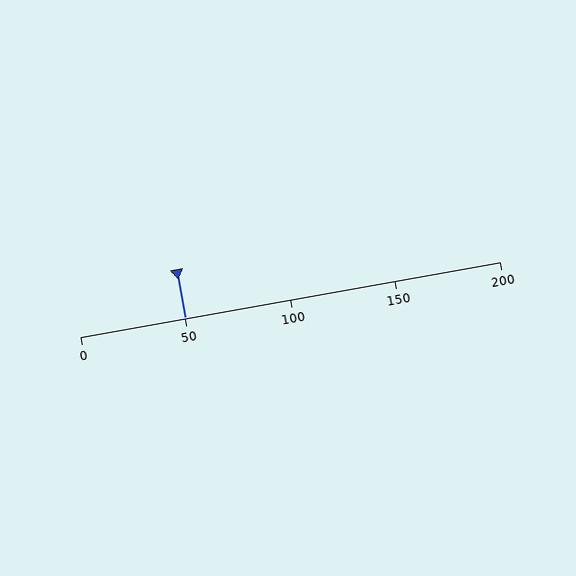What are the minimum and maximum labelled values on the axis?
The axis runs from 0 to 200.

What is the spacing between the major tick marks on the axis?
The major ticks are spaced 50 apart.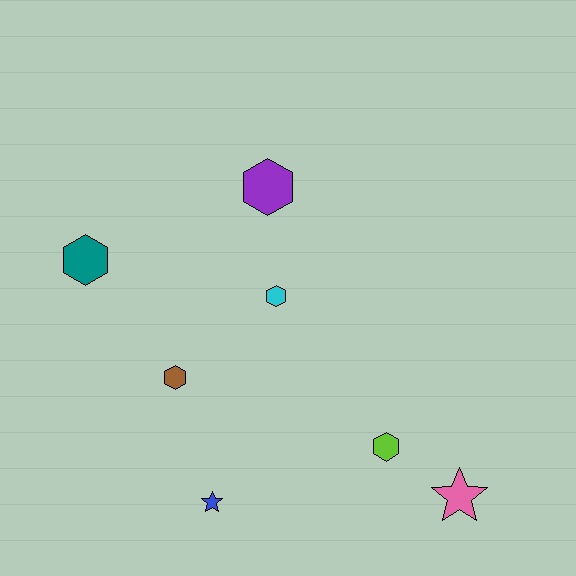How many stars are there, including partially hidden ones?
There are 2 stars.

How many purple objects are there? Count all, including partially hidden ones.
There is 1 purple object.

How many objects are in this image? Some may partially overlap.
There are 7 objects.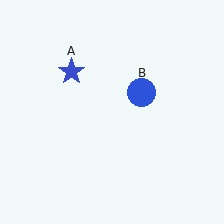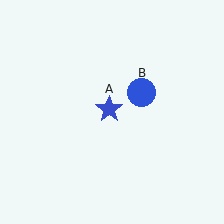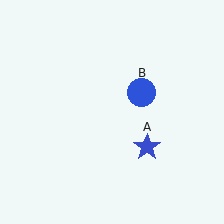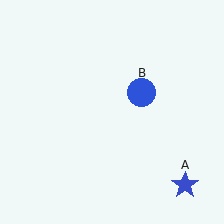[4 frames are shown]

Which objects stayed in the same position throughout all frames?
Blue circle (object B) remained stationary.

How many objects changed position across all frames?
1 object changed position: blue star (object A).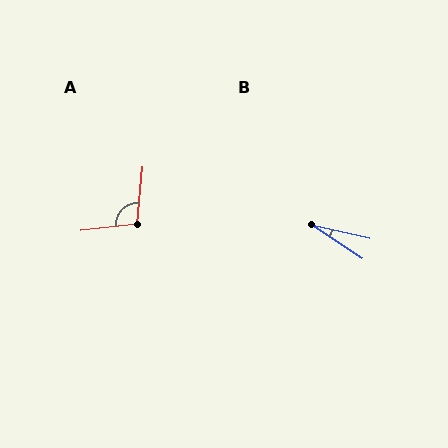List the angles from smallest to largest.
B (20°), A (102°).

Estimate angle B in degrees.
Approximately 20 degrees.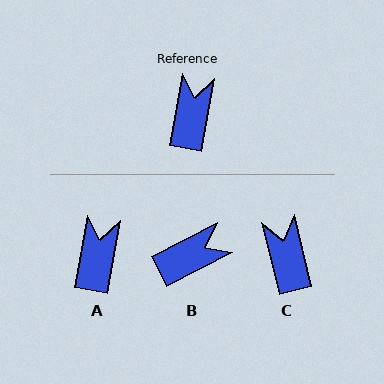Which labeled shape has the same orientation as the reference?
A.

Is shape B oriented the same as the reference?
No, it is off by about 52 degrees.